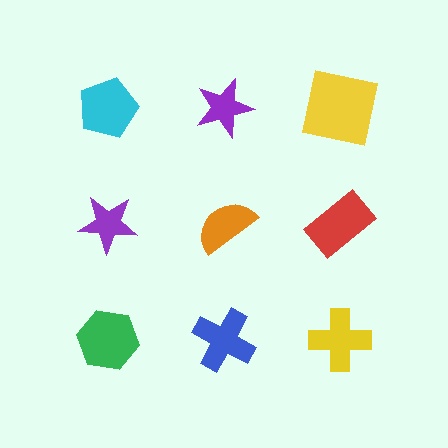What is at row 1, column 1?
A cyan pentagon.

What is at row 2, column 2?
An orange semicircle.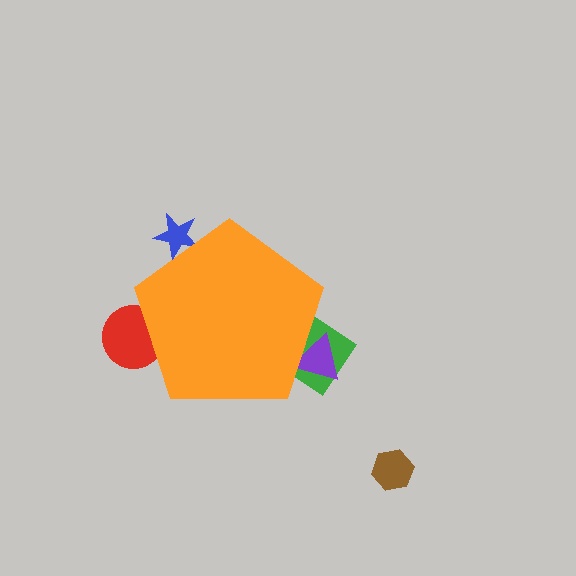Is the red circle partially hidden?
Yes, the red circle is partially hidden behind the orange pentagon.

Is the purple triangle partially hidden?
Yes, the purple triangle is partially hidden behind the orange pentagon.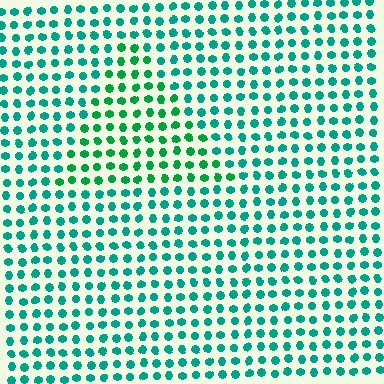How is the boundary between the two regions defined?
The boundary is defined purely by a slight shift in hue (about 27 degrees). Spacing, size, and orientation are identical on both sides.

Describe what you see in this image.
The image is filled with small teal elements in a uniform arrangement. A triangle-shaped region is visible where the elements are tinted to a slightly different hue, forming a subtle color boundary.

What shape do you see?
I see a triangle.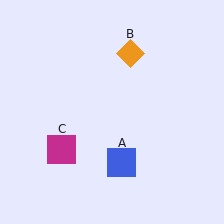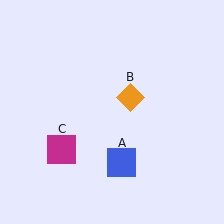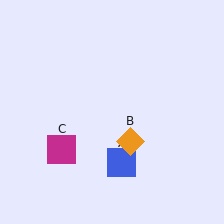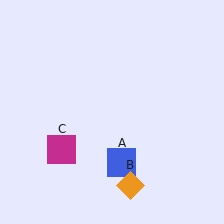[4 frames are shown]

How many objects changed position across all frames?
1 object changed position: orange diamond (object B).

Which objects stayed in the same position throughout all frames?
Blue square (object A) and magenta square (object C) remained stationary.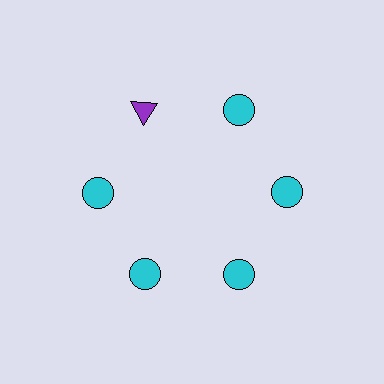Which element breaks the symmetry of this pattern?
The purple triangle at roughly the 11 o'clock position breaks the symmetry. All other shapes are cyan circles.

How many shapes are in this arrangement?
There are 6 shapes arranged in a ring pattern.